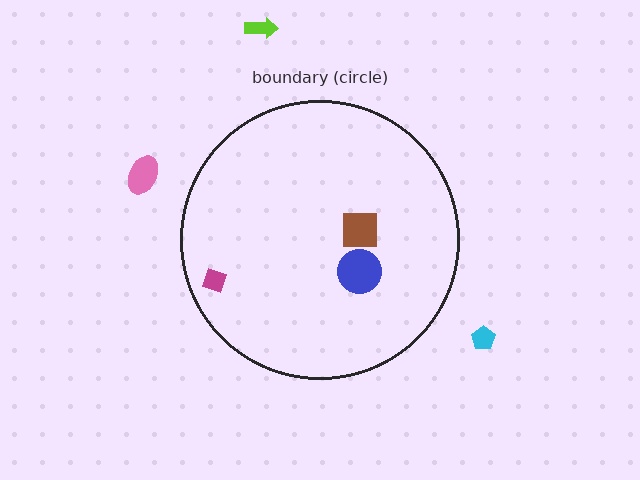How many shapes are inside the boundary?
3 inside, 3 outside.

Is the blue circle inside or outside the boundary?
Inside.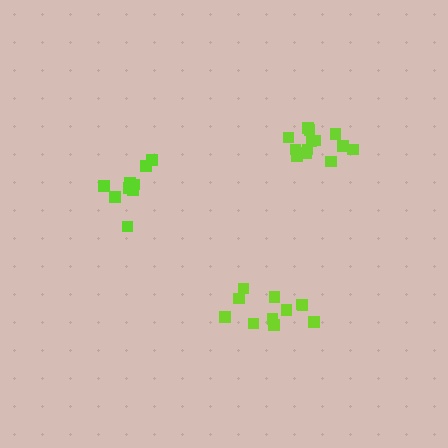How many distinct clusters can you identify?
There are 3 distinct clusters.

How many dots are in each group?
Group 1: 13 dots, Group 2: 10 dots, Group 3: 12 dots (35 total).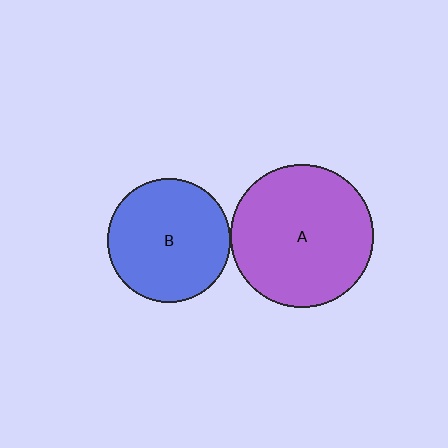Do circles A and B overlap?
Yes.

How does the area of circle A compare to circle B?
Approximately 1.3 times.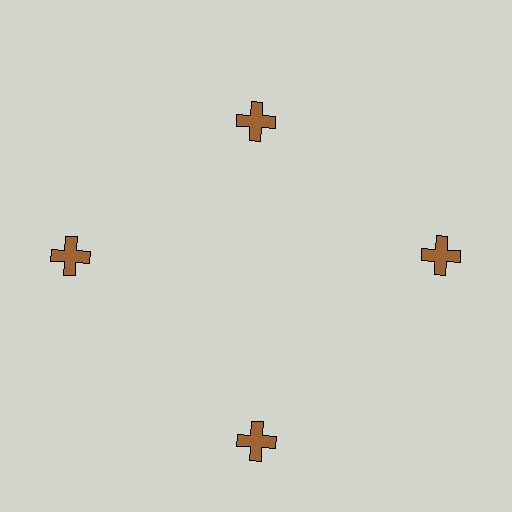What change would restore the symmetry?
The symmetry would be restored by moving it outward, back onto the ring so that all 4 crosses sit at equal angles and equal distance from the center.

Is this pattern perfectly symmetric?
No. The 4 brown crosses are arranged in a ring, but one element near the 12 o'clock position is pulled inward toward the center, breaking the 4-fold rotational symmetry.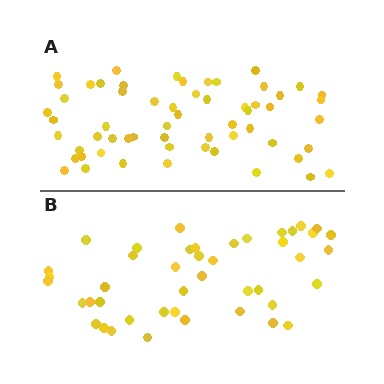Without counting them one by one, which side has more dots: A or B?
Region A (the top region) has more dots.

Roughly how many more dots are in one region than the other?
Region A has approximately 15 more dots than region B.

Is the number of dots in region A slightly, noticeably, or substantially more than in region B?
Region A has noticeably more, but not dramatically so. The ratio is roughly 1.3 to 1.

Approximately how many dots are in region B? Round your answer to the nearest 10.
About 40 dots. (The exact count is 44, which rounds to 40.)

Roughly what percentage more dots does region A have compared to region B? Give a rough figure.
About 35% more.